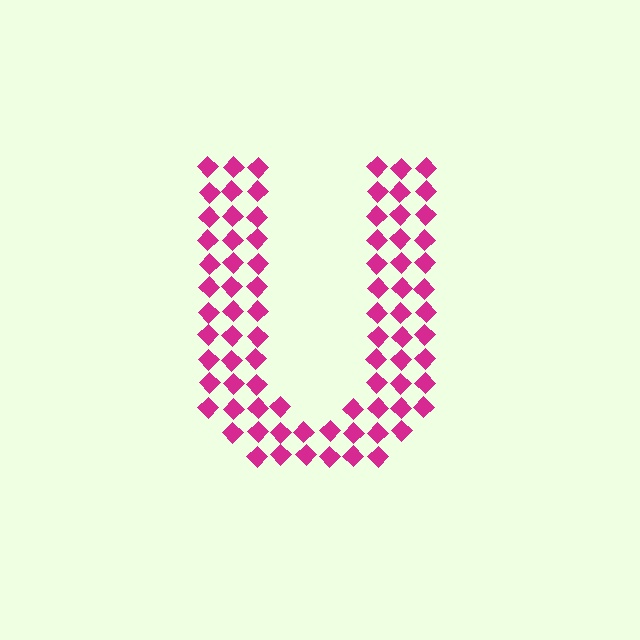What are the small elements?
The small elements are diamonds.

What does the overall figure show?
The overall figure shows the letter U.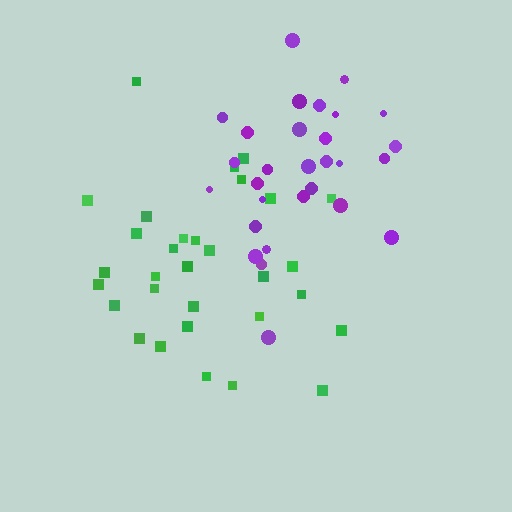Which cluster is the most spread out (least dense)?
Green.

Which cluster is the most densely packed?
Purple.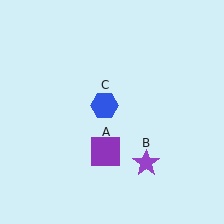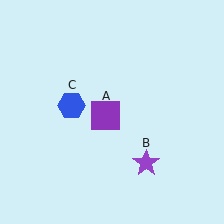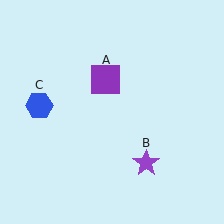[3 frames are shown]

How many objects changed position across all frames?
2 objects changed position: purple square (object A), blue hexagon (object C).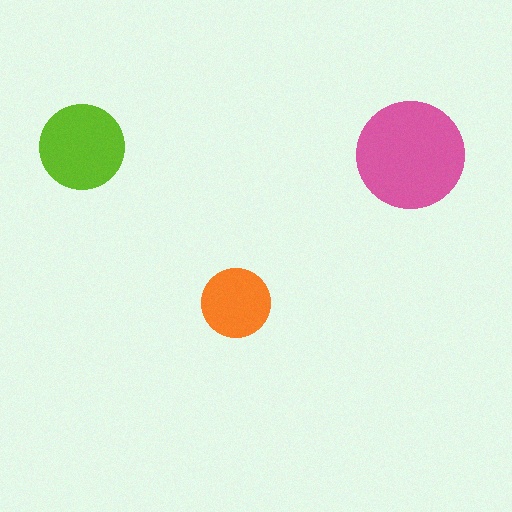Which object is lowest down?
The orange circle is bottommost.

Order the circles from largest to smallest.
the pink one, the lime one, the orange one.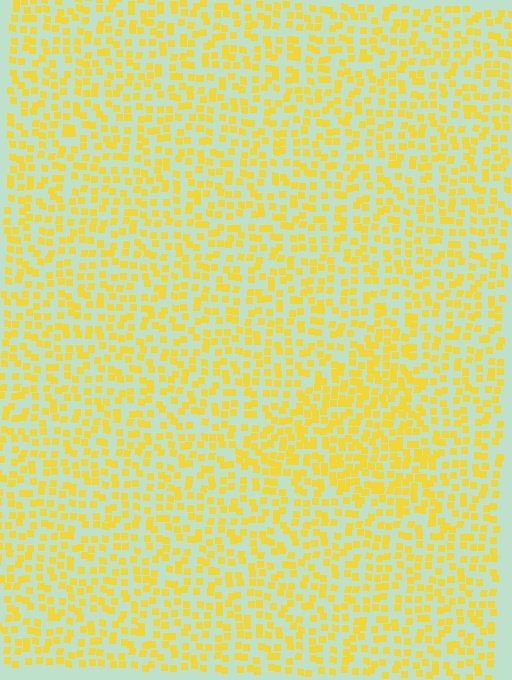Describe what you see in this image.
The image contains small yellow elements arranged at two different densities. A triangle-shaped region is visible where the elements are more densely packed than the surrounding area.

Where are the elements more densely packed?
The elements are more densely packed inside the triangle boundary.